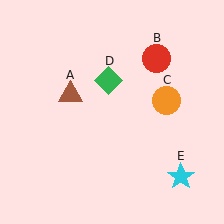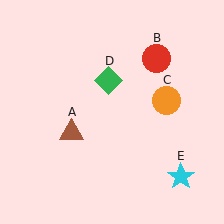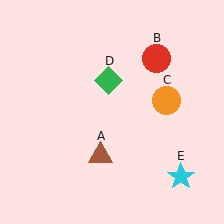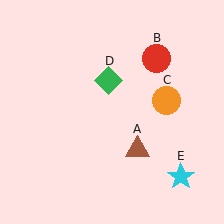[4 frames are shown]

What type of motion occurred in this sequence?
The brown triangle (object A) rotated counterclockwise around the center of the scene.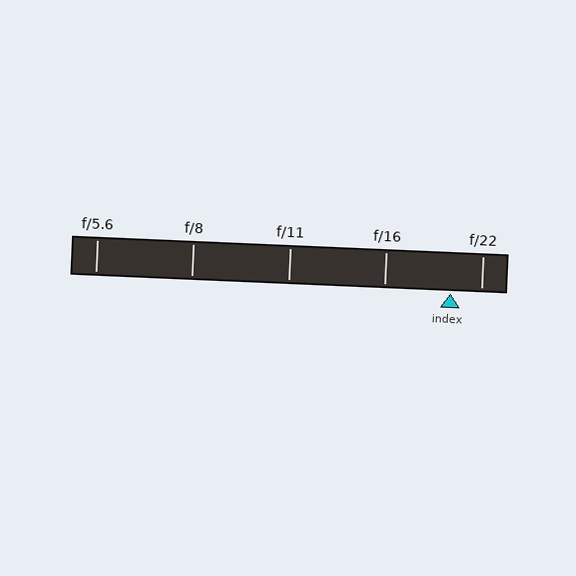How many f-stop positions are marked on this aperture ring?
There are 5 f-stop positions marked.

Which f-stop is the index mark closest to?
The index mark is closest to f/22.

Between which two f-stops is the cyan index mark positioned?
The index mark is between f/16 and f/22.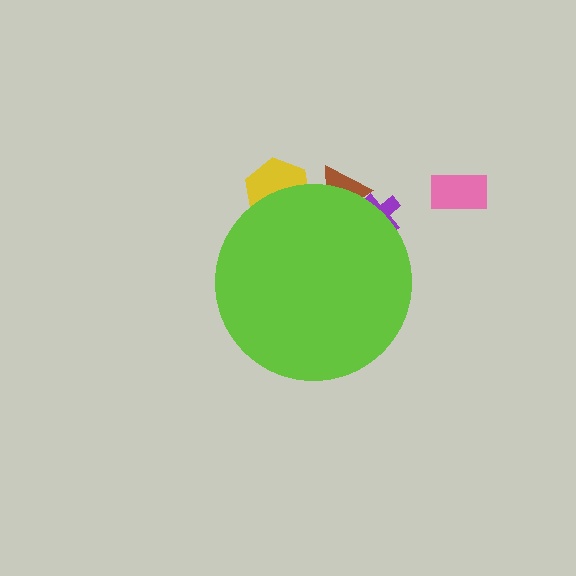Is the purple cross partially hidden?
Yes, the purple cross is partially hidden behind the lime circle.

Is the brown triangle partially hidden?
Yes, the brown triangle is partially hidden behind the lime circle.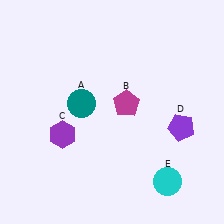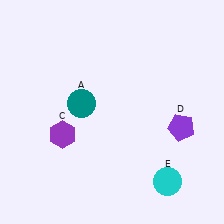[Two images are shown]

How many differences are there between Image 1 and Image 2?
There is 1 difference between the two images.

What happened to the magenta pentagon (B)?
The magenta pentagon (B) was removed in Image 2. It was in the top-right area of Image 1.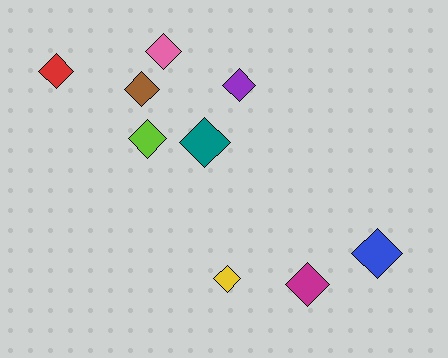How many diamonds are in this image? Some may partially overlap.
There are 9 diamonds.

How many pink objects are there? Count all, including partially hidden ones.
There is 1 pink object.